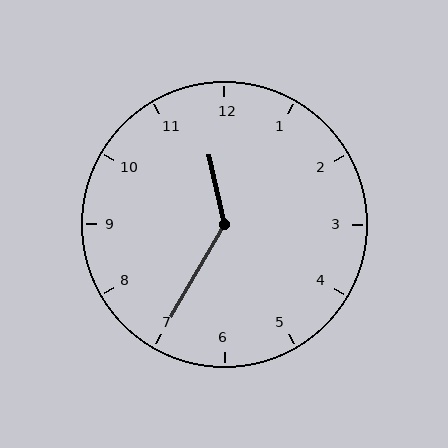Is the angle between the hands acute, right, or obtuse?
It is obtuse.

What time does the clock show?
11:35.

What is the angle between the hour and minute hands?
Approximately 138 degrees.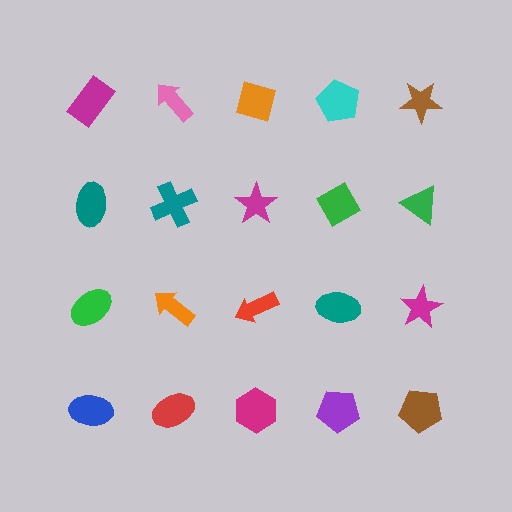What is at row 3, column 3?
A red arrow.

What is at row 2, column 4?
A green diamond.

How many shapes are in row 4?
5 shapes.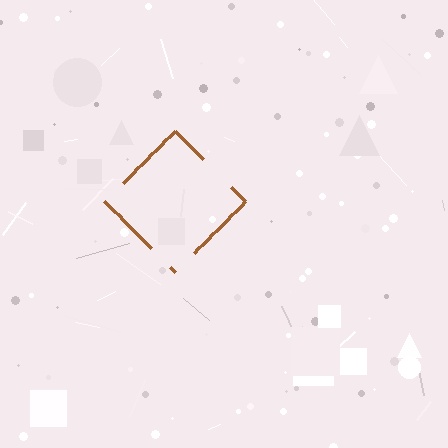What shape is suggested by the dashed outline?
The dashed outline suggests a diamond.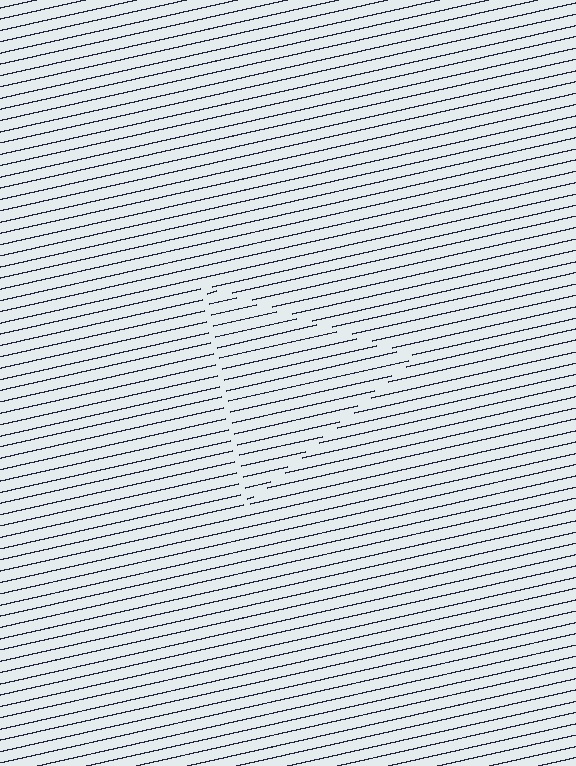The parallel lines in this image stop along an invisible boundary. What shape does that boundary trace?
An illusory triangle. The interior of the shape contains the same grating, shifted by half a period — the contour is defined by the phase discontinuity where line-ends from the inner and outer gratings abut.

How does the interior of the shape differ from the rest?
The interior of the shape contains the same grating, shifted by half a period — the contour is defined by the phase discontinuity where line-ends from the inner and outer gratings abut.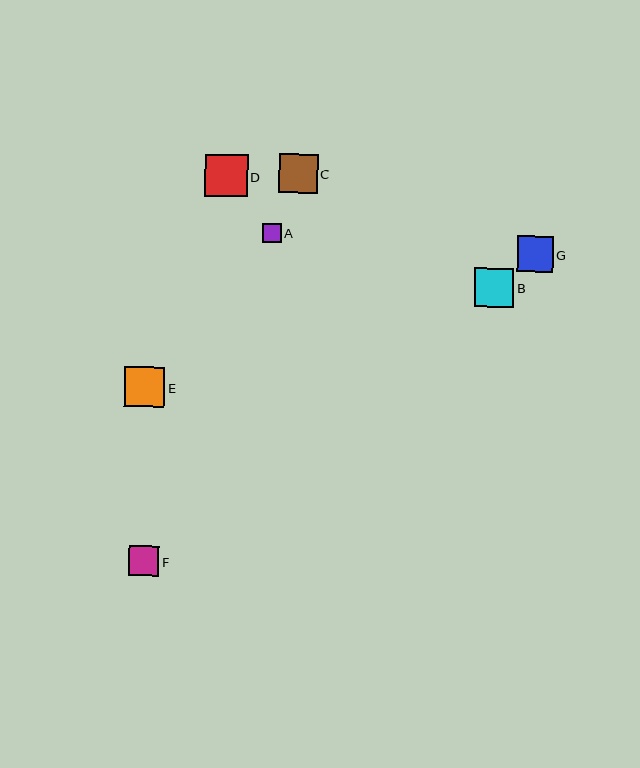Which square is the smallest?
Square A is the smallest with a size of approximately 19 pixels.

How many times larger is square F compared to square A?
Square F is approximately 1.5 times the size of square A.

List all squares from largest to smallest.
From largest to smallest: D, E, B, C, G, F, A.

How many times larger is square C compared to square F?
Square C is approximately 1.3 times the size of square F.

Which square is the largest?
Square D is the largest with a size of approximately 43 pixels.